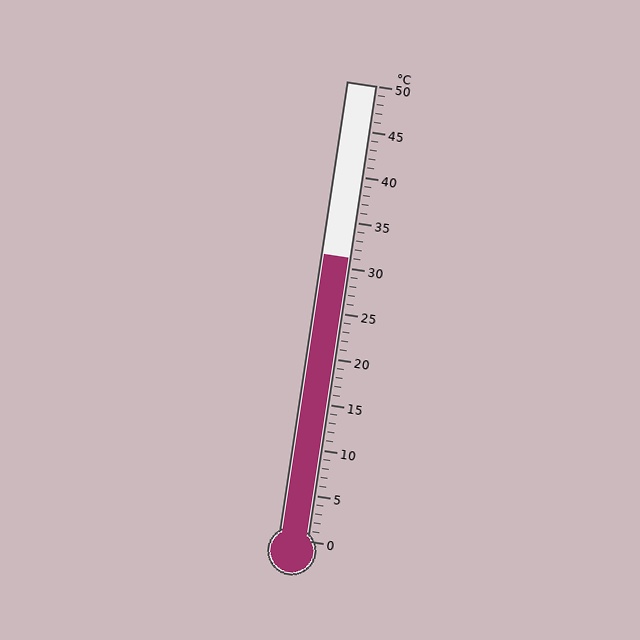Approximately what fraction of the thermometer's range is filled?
The thermometer is filled to approximately 60% of its range.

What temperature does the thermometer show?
The thermometer shows approximately 31°C.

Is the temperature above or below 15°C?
The temperature is above 15°C.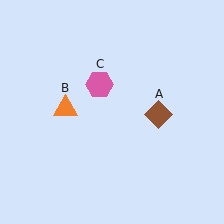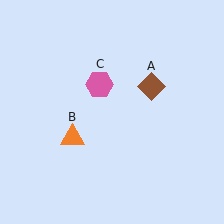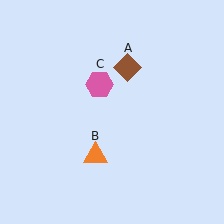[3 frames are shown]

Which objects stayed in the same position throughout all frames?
Pink hexagon (object C) remained stationary.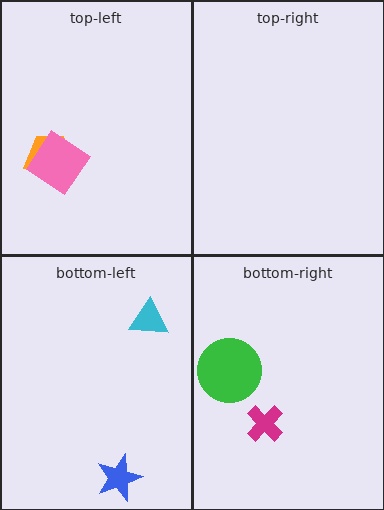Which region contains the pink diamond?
The top-left region.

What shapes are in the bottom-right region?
The magenta cross, the green circle.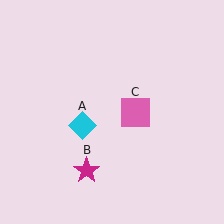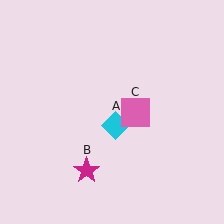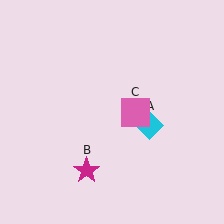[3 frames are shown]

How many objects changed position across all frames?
1 object changed position: cyan diamond (object A).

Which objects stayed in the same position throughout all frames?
Magenta star (object B) and pink square (object C) remained stationary.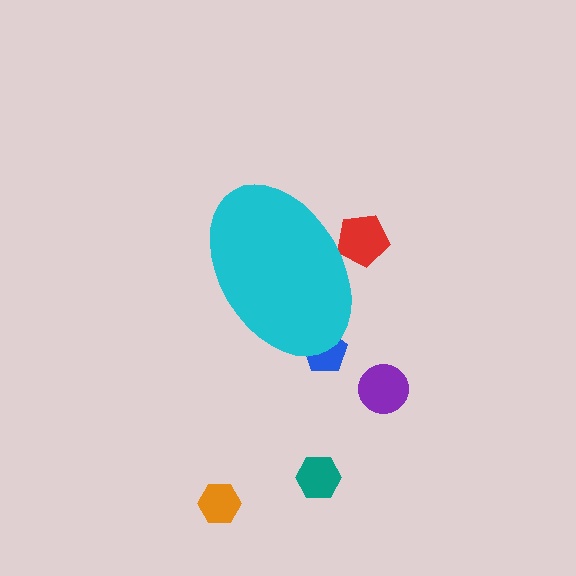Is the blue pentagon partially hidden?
Yes, the blue pentagon is partially hidden behind the cyan ellipse.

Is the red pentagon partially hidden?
Yes, the red pentagon is partially hidden behind the cyan ellipse.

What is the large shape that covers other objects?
A cyan ellipse.